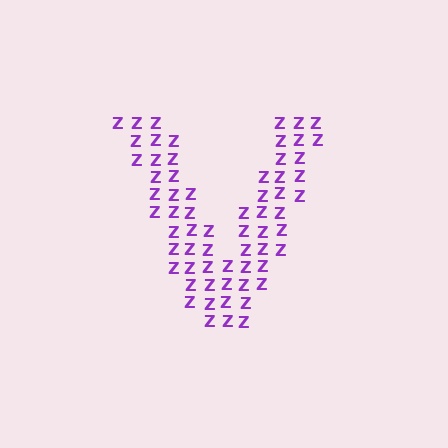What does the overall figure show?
The overall figure shows the letter V.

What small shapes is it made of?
It is made of small letter Z's.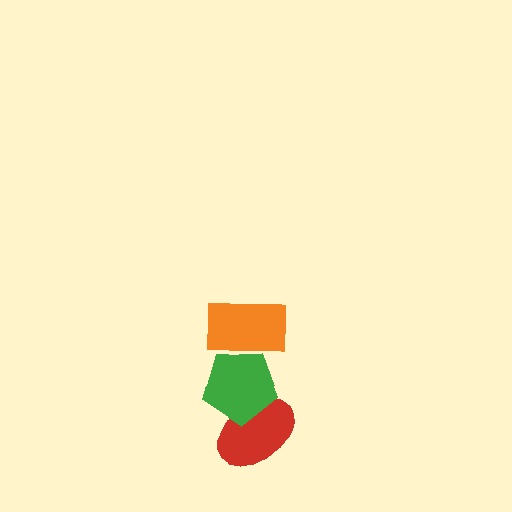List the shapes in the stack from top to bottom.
From top to bottom: the orange rectangle, the green pentagon, the red ellipse.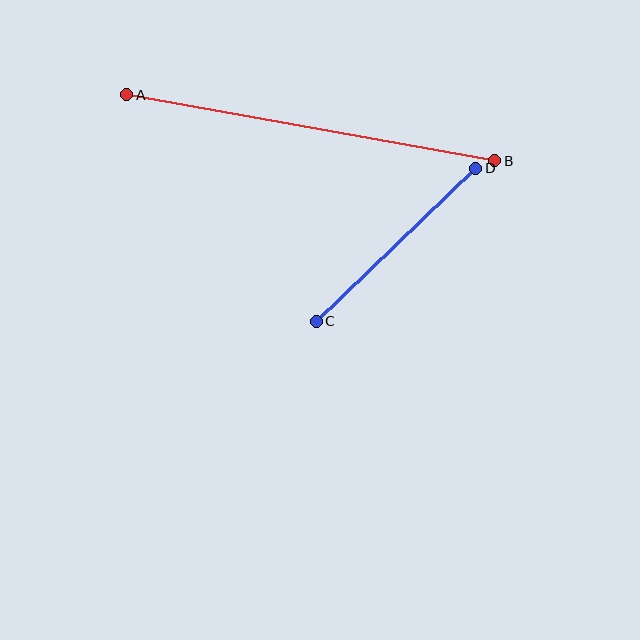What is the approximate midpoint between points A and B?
The midpoint is at approximately (311, 128) pixels.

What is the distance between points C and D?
The distance is approximately 221 pixels.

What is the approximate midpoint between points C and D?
The midpoint is at approximately (396, 245) pixels.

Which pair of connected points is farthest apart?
Points A and B are farthest apart.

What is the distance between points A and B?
The distance is approximately 374 pixels.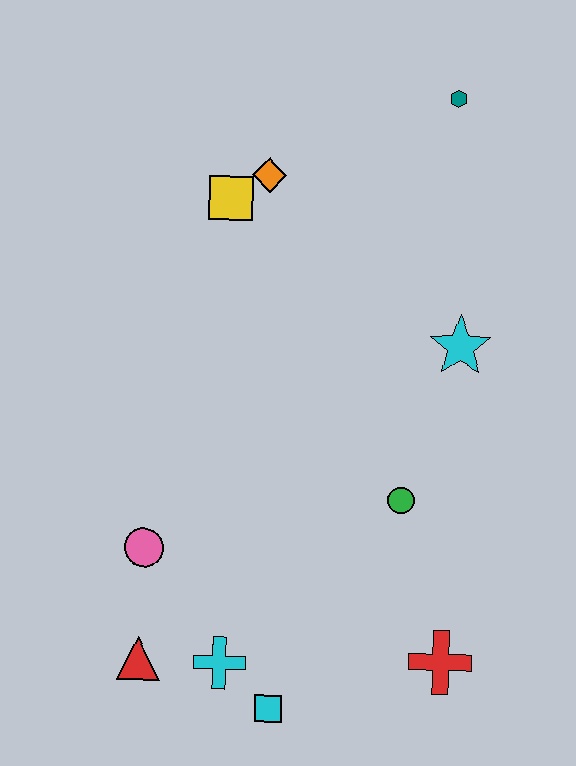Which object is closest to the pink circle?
The red triangle is closest to the pink circle.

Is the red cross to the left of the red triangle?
No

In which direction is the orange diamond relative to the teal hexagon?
The orange diamond is to the left of the teal hexagon.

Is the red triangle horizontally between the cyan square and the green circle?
No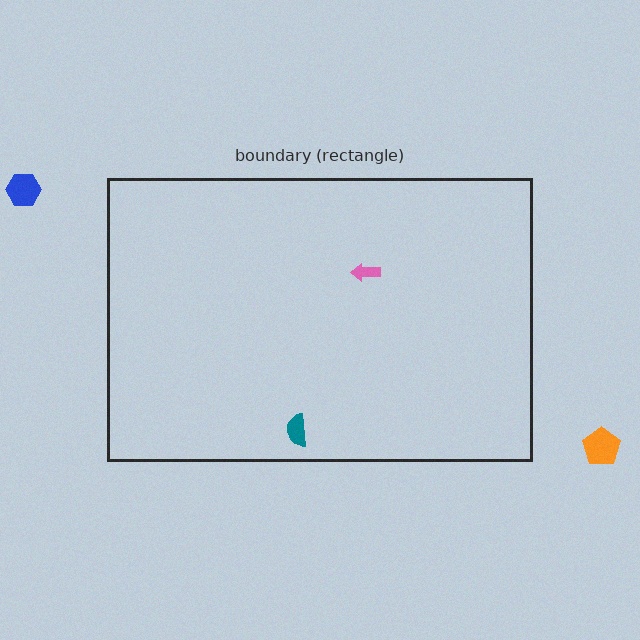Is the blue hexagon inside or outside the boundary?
Outside.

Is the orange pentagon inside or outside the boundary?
Outside.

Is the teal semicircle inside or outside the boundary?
Inside.